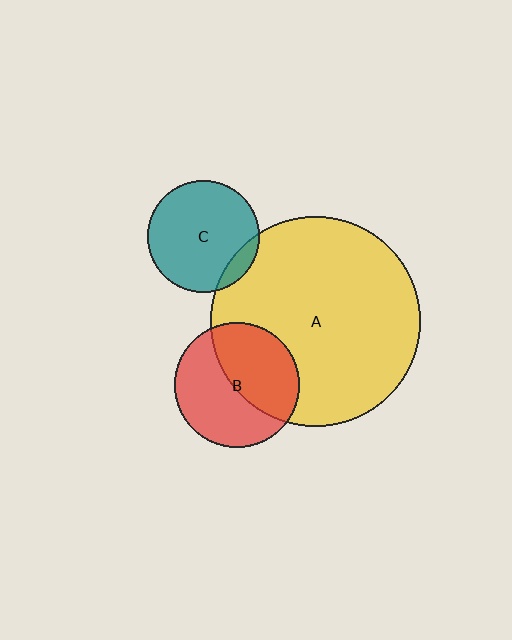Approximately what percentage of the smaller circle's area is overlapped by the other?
Approximately 10%.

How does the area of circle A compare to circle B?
Approximately 2.8 times.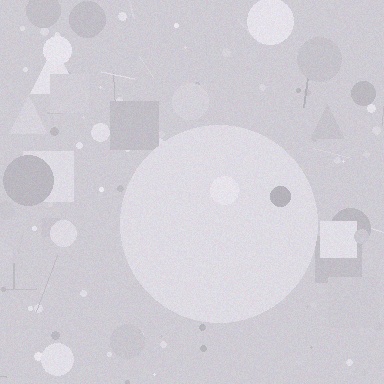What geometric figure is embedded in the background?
A circle is embedded in the background.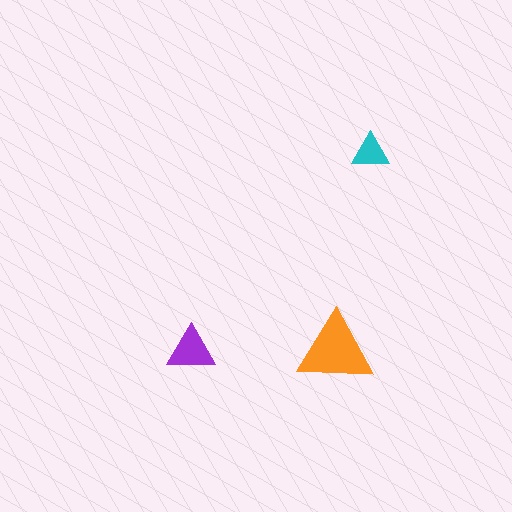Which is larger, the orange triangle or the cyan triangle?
The orange one.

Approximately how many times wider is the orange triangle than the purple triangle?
About 1.5 times wider.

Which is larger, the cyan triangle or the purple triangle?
The purple one.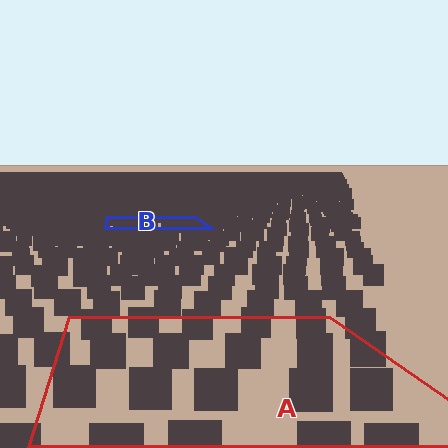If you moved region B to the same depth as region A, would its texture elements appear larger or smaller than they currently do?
They would appear larger. At a closer depth, the same texture elements are projected at a bigger on-screen size.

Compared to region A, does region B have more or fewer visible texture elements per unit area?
Region B has more texture elements per unit area — they are packed more densely because it is farther away.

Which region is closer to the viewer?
Region A is closer. The texture elements there are larger and more spread out.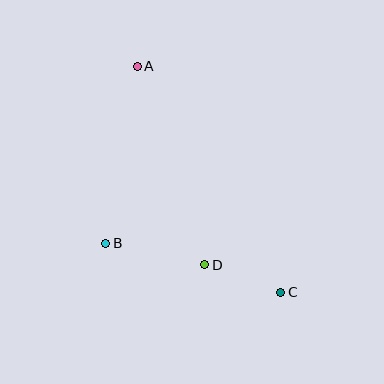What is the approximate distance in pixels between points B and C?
The distance between B and C is approximately 182 pixels.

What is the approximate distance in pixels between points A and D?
The distance between A and D is approximately 210 pixels.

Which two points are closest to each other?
Points C and D are closest to each other.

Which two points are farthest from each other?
Points A and C are farthest from each other.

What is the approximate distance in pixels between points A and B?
The distance between A and B is approximately 180 pixels.